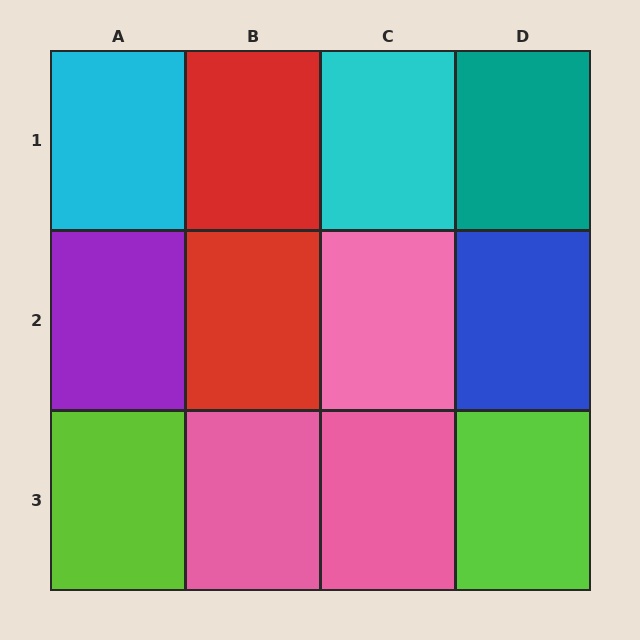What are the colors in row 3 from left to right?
Lime, pink, pink, lime.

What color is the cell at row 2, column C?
Pink.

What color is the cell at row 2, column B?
Red.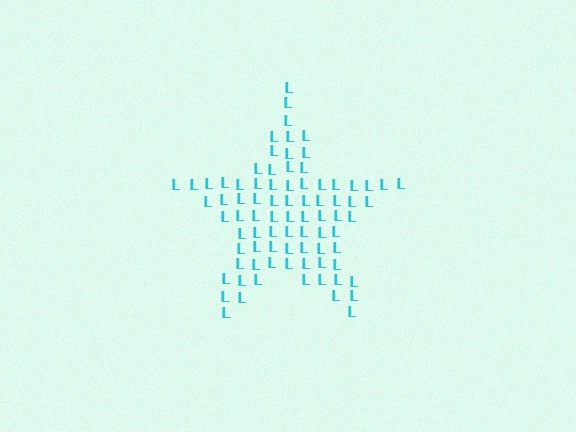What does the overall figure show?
The overall figure shows a star.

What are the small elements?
The small elements are letter L's.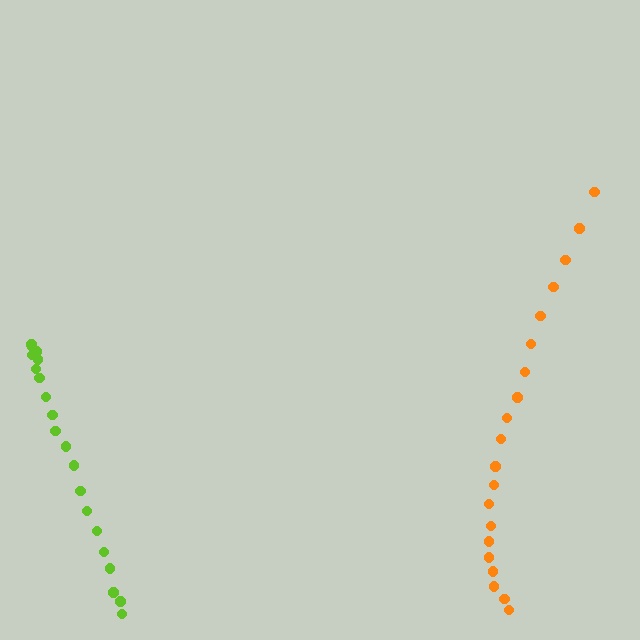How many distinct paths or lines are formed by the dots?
There are 2 distinct paths.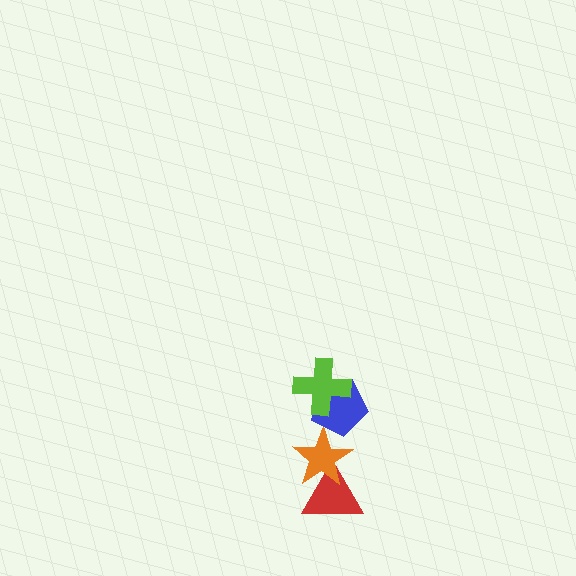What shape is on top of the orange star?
The blue pentagon is on top of the orange star.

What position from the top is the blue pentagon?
The blue pentagon is 2nd from the top.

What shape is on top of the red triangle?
The orange star is on top of the red triangle.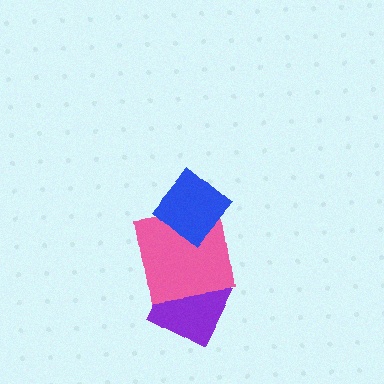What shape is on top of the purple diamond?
The pink square is on top of the purple diamond.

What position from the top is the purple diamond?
The purple diamond is 3rd from the top.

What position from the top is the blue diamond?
The blue diamond is 1st from the top.